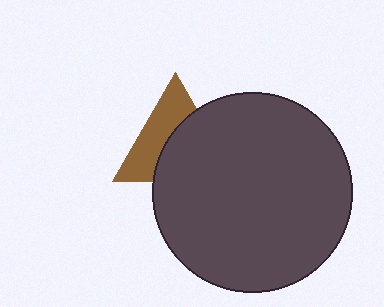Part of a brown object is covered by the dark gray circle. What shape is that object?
It is a triangle.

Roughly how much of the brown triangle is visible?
About half of it is visible (roughly 47%).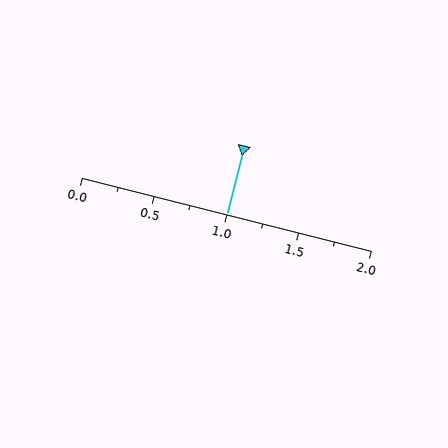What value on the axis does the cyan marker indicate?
The marker indicates approximately 1.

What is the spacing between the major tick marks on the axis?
The major ticks are spaced 0.5 apart.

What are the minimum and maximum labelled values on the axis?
The axis runs from 0.0 to 2.0.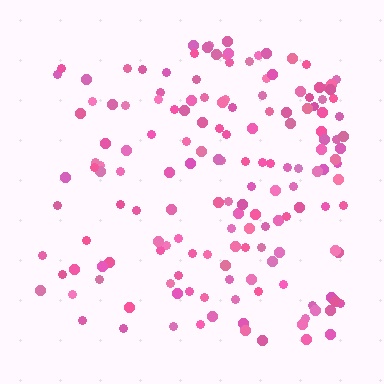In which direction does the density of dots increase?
From left to right, with the right side densest.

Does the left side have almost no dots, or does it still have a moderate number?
Still a moderate number, just noticeably fewer than the right.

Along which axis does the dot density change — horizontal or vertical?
Horizontal.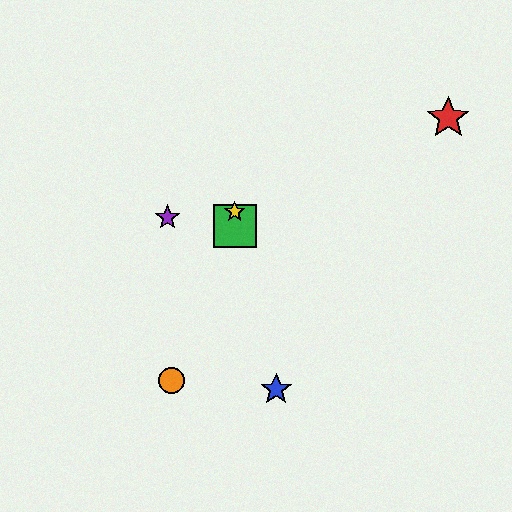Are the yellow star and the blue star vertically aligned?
No, the yellow star is at x≈235 and the blue star is at x≈276.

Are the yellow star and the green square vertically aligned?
Yes, both are at x≈235.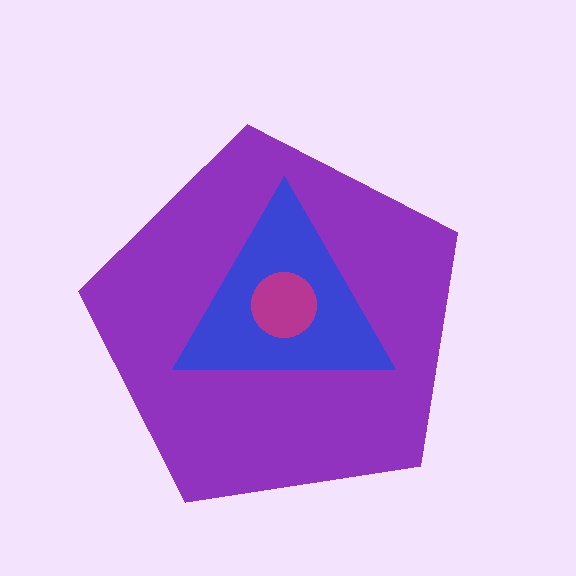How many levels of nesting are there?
3.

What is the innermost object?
The magenta circle.